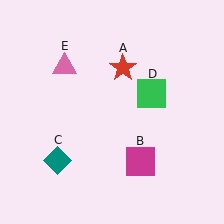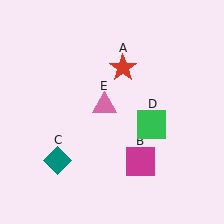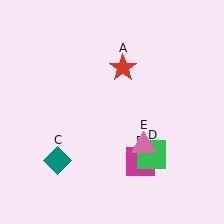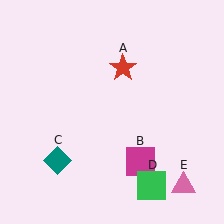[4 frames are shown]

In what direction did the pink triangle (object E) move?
The pink triangle (object E) moved down and to the right.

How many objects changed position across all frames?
2 objects changed position: green square (object D), pink triangle (object E).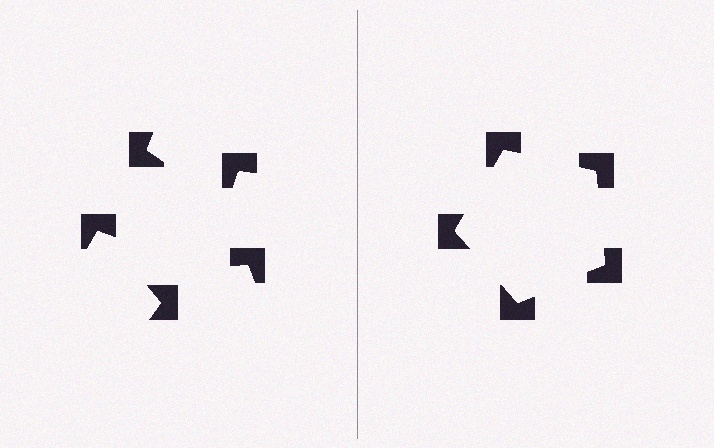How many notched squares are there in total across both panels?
10 — 5 on each side.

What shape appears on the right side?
An illusory pentagon.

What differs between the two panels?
The notched squares are positioned identically on both sides; only the wedge orientations differ. On the right they align to a pentagon; on the left they are misaligned.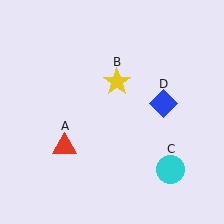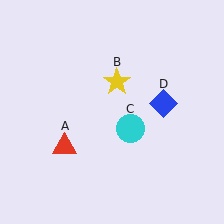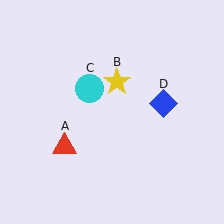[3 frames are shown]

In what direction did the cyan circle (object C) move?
The cyan circle (object C) moved up and to the left.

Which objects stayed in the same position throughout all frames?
Red triangle (object A) and yellow star (object B) and blue diamond (object D) remained stationary.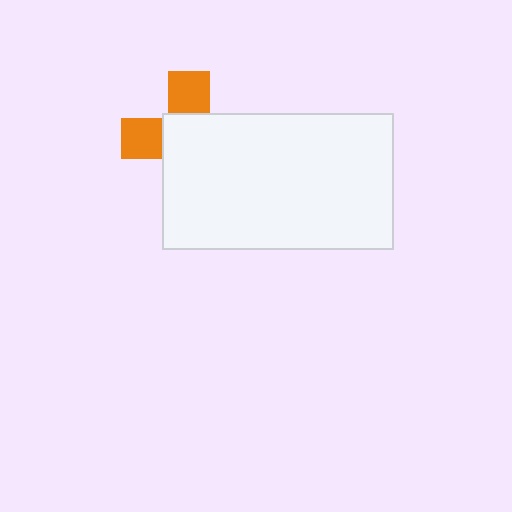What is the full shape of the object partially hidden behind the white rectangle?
The partially hidden object is an orange cross.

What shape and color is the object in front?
The object in front is a white rectangle.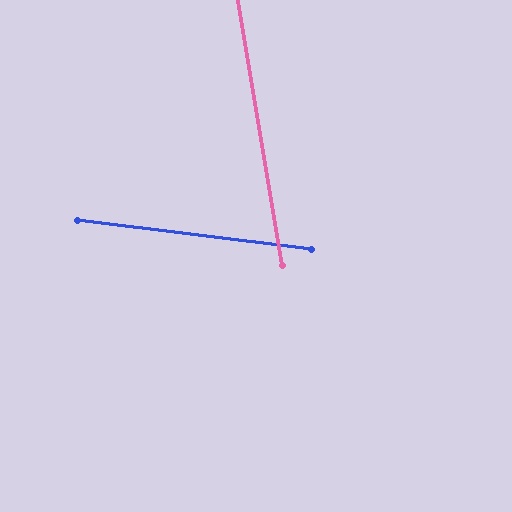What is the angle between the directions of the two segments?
Approximately 73 degrees.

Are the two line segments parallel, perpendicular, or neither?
Neither parallel nor perpendicular — they differ by about 73°.